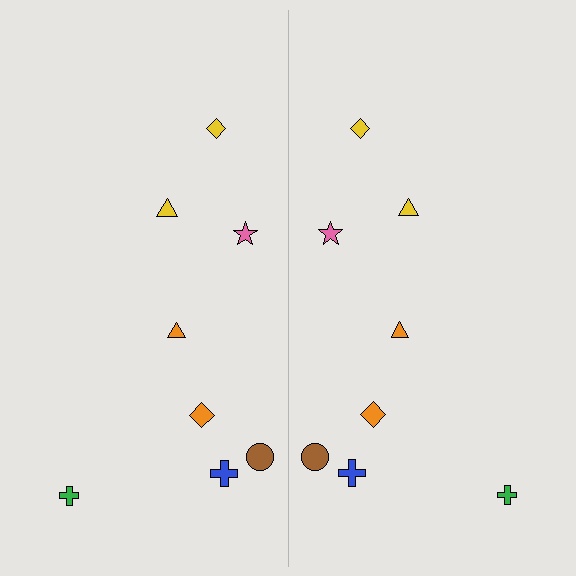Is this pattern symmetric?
Yes, this pattern has bilateral (reflection) symmetry.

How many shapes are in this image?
There are 16 shapes in this image.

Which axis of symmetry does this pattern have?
The pattern has a vertical axis of symmetry running through the center of the image.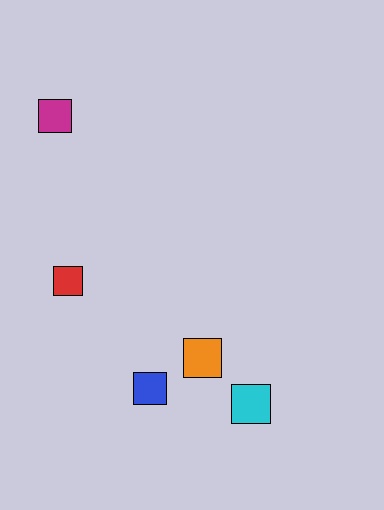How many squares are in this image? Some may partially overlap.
There are 5 squares.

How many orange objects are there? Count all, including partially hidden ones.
There is 1 orange object.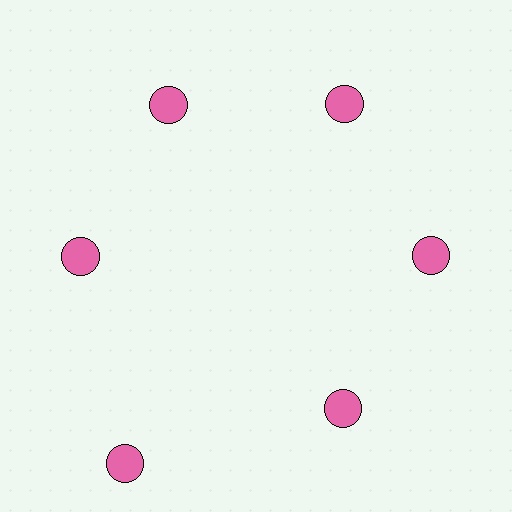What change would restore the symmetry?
The symmetry would be restored by moving it inward, back onto the ring so that all 6 circles sit at equal angles and equal distance from the center.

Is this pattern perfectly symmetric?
No. The 6 pink circles are arranged in a ring, but one element near the 7 o'clock position is pushed outward from the center, breaking the 6-fold rotational symmetry.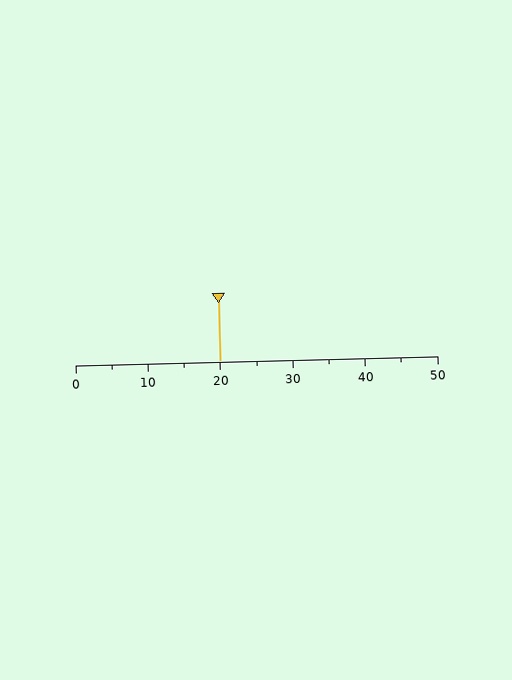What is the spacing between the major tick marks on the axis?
The major ticks are spaced 10 apart.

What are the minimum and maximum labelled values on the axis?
The axis runs from 0 to 50.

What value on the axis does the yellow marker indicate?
The marker indicates approximately 20.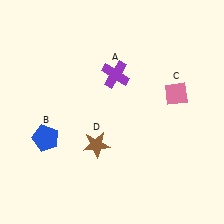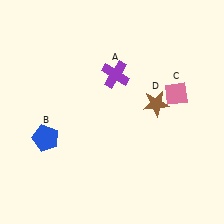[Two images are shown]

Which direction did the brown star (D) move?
The brown star (D) moved right.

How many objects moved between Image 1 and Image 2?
1 object moved between the two images.